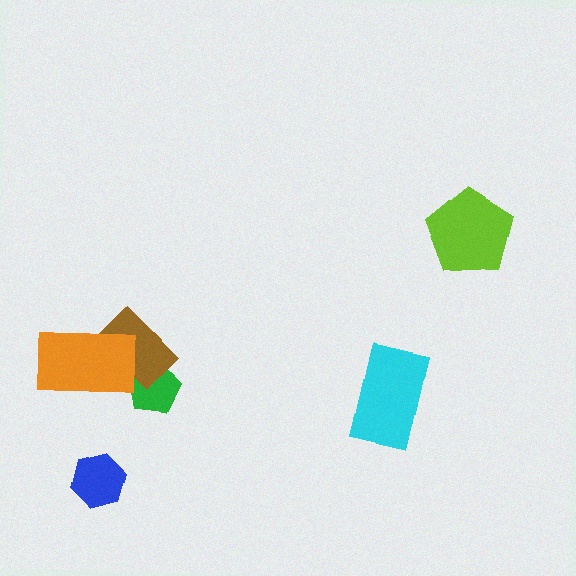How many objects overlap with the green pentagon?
1 object overlaps with the green pentagon.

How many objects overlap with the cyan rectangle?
0 objects overlap with the cyan rectangle.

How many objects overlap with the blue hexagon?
0 objects overlap with the blue hexagon.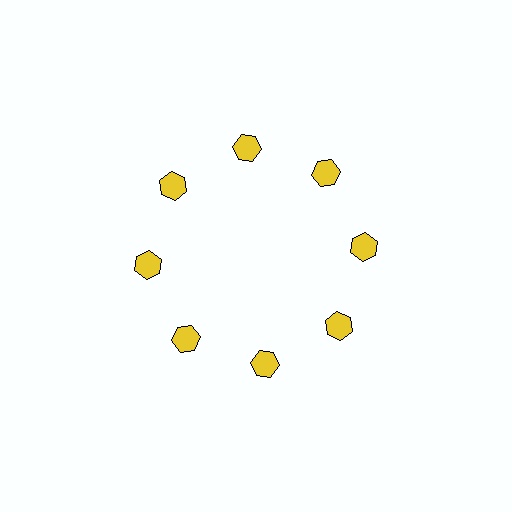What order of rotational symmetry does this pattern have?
This pattern has 8-fold rotational symmetry.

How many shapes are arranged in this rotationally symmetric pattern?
There are 8 shapes, arranged in 8 groups of 1.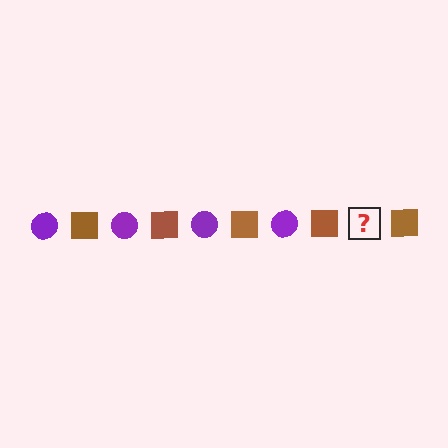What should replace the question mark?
The question mark should be replaced with a purple circle.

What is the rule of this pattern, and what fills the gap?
The rule is that the pattern alternates between purple circle and brown square. The gap should be filled with a purple circle.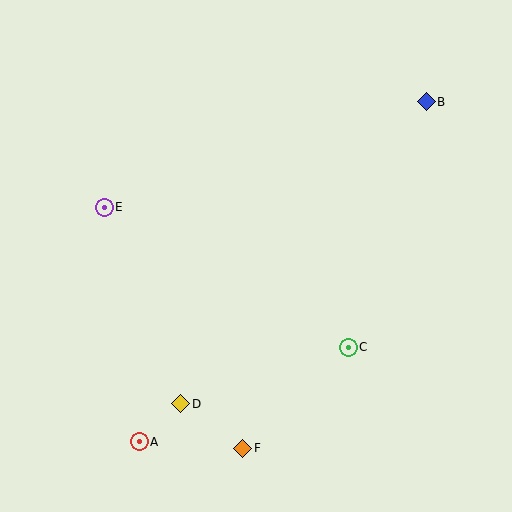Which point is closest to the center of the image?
Point C at (348, 347) is closest to the center.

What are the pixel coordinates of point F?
Point F is at (243, 448).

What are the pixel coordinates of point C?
Point C is at (348, 347).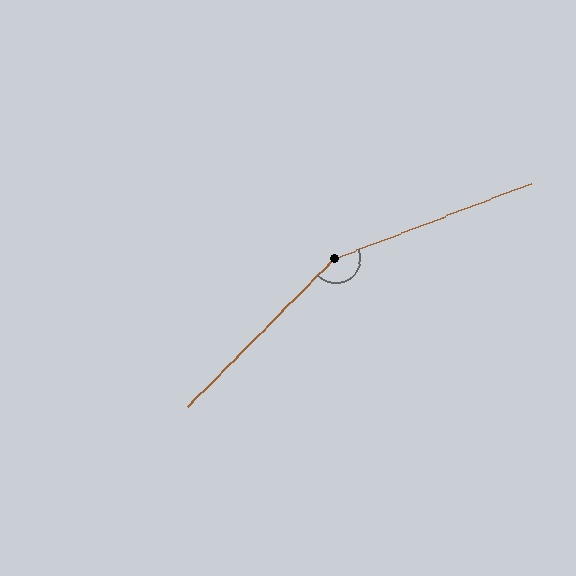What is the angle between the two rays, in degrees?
Approximately 156 degrees.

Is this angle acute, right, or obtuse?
It is obtuse.